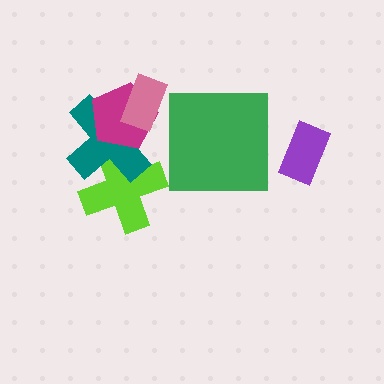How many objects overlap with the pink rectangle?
2 objects overlap with the pink rectangle.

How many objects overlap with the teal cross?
3 objects overlap with the teal cross.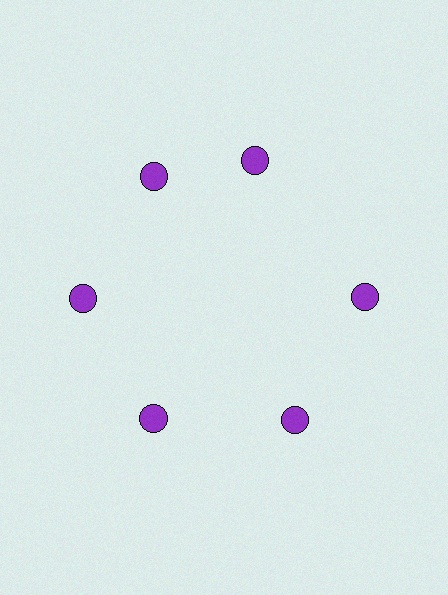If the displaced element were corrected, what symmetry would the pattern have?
It would have 6-fold rotational symmetry — the pattern would map onto itself every 60 degrees.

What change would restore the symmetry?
The symmetry would be restored by rotating it back into even spacing with its neighbors so that all 6 circles sit at equal angles and equal distance from the center.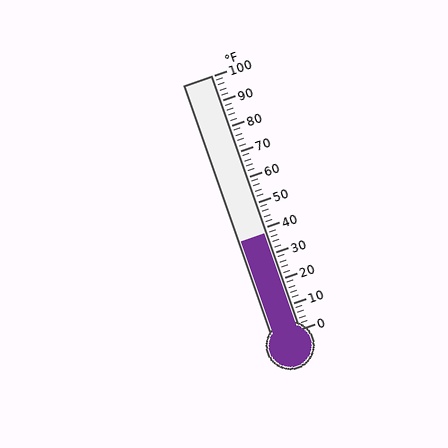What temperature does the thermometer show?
The thermometer shows approximately 38°F.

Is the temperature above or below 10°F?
The temperature is above 10°F.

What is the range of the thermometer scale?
The thermometer scale ranges from 0°F to 100°F.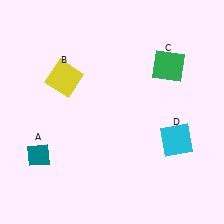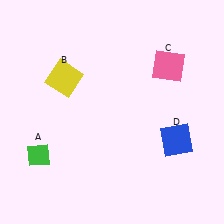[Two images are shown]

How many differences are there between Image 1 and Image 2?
There are 3 differences between the two images.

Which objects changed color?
A changed from teal to green. C changed from green to pink. D changed from cyan to blue.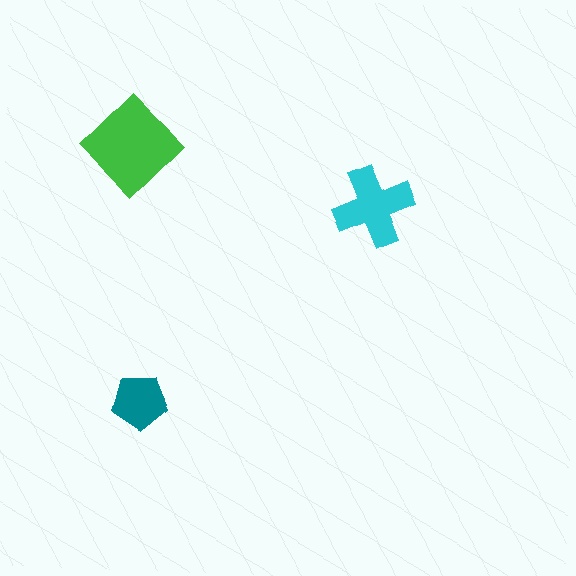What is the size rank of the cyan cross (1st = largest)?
2nd.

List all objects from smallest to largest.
The teal pentagon, the cyan cross, the green diamond.